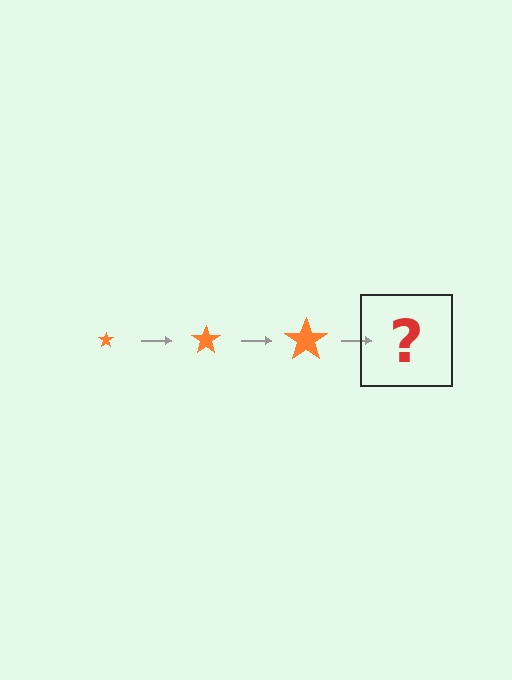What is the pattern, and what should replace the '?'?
The pattern is that the star gets progressively larger each step. The '?' should be an orange star, larger than the previous one.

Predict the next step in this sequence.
The next step is an orange star, larger than the previous one.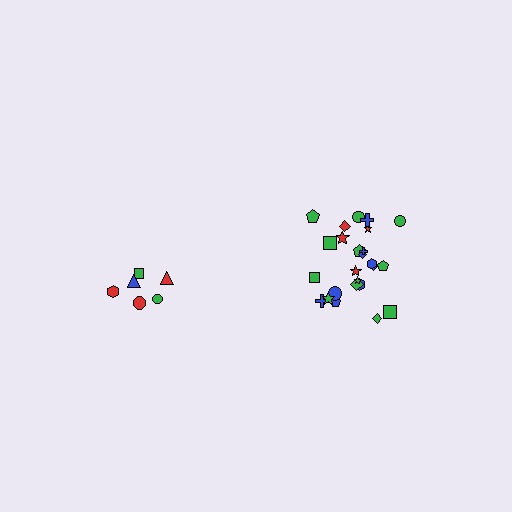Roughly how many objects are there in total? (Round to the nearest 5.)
Roughly 30 objects in total.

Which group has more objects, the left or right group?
The right group.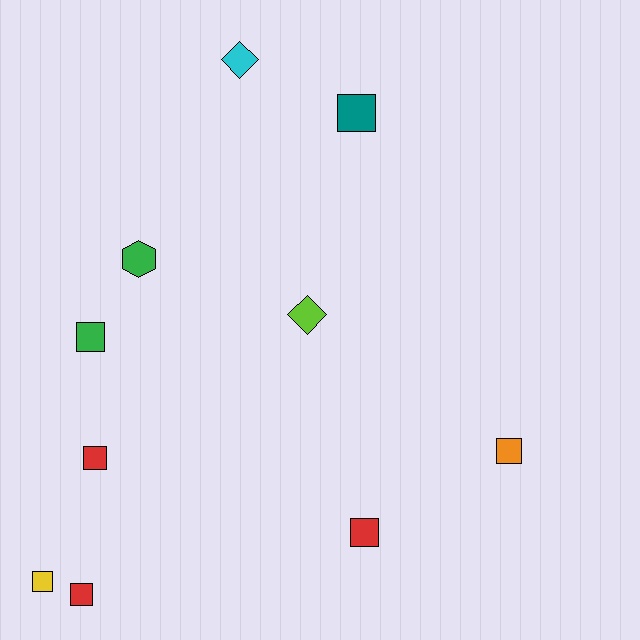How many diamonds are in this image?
There are 2 diamonds.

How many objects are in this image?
There are 10 objects.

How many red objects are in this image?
There are 3 red objects.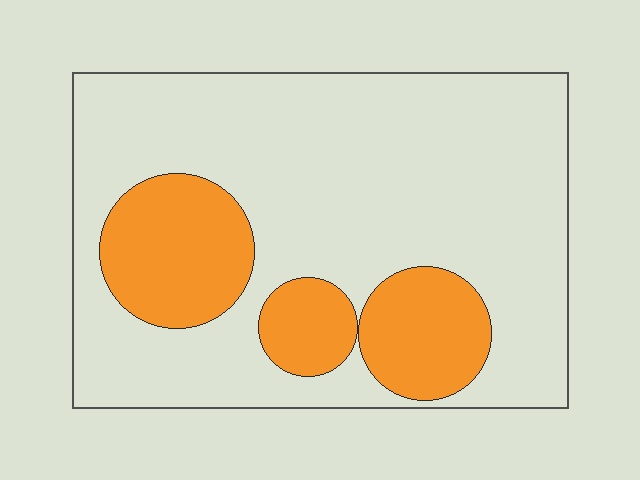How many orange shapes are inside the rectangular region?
3.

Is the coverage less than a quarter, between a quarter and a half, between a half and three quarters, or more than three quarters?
Less than a quarter.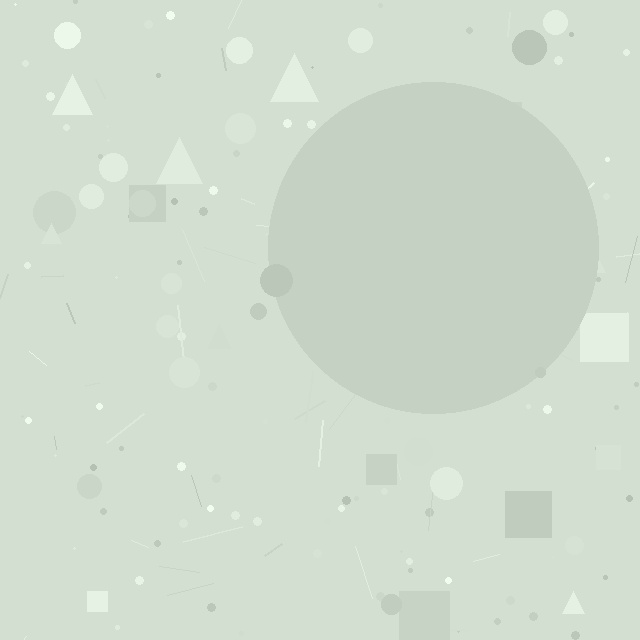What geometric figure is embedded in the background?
A circle is embedded in the background.